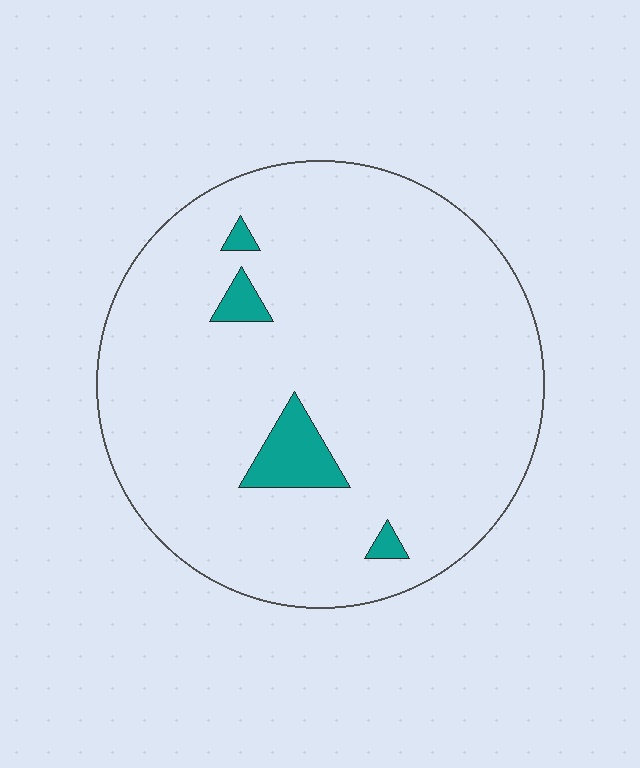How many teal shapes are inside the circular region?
4.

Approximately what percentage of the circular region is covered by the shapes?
Approximately 5%.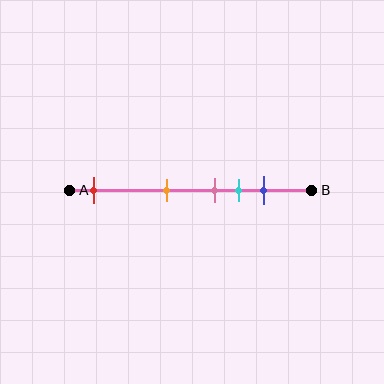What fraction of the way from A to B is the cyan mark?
The cyan mark is approximately 70% (0.7) of the way from A to B.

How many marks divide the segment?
There are 5 marks dividing the segment.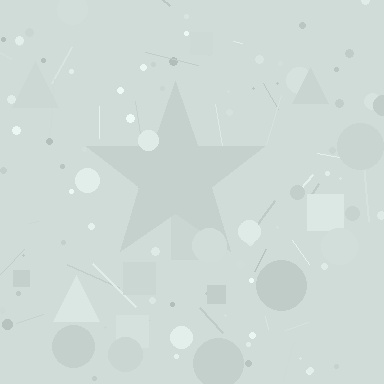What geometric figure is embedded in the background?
A star is embedded in the background.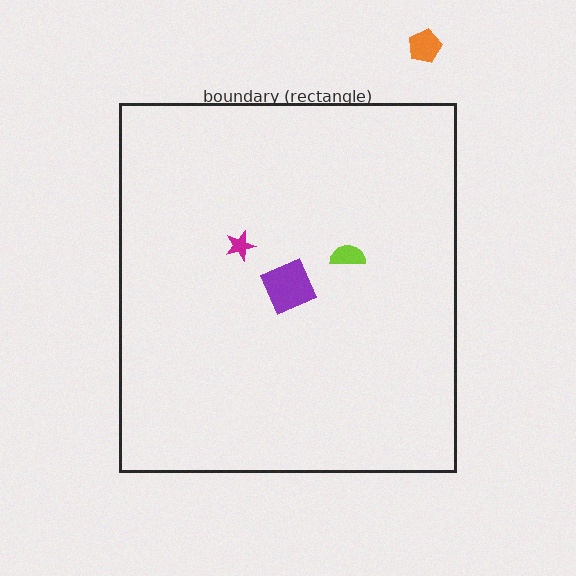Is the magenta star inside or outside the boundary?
Inside.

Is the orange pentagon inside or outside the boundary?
Outside.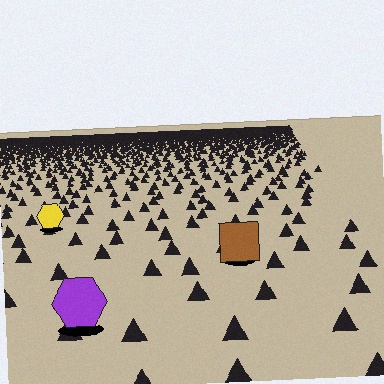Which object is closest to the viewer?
The purple hexagon is closest. The texture marks near it are larger and more spread out.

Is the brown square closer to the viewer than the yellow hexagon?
Yes. The brown square is closer — you can tell from the texture gradient: the ground texture is coarser near it.